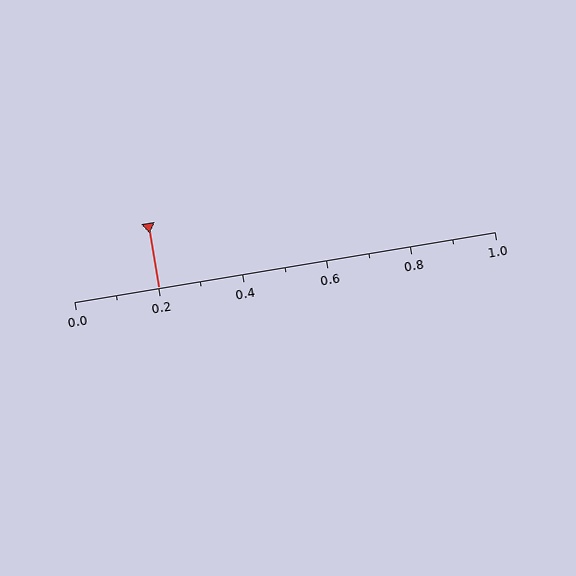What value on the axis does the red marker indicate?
The marker indicates approximately 0.2.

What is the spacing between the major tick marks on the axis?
The major ticks are spaced 0.2 apart.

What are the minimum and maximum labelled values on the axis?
The axis runs from 0.0 to 1.0.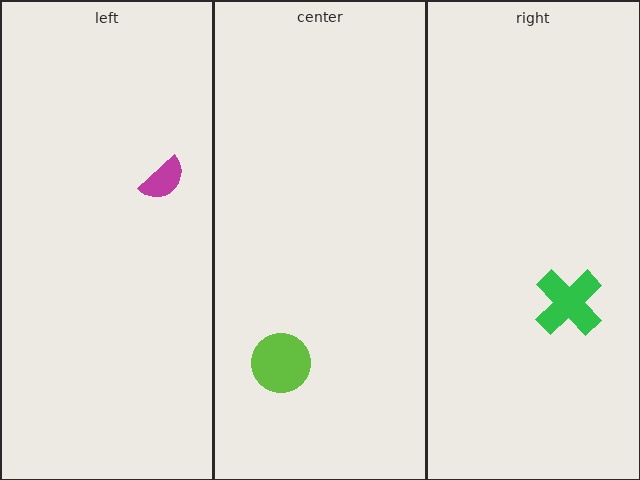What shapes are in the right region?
The green cross.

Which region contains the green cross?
The right region.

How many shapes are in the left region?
1.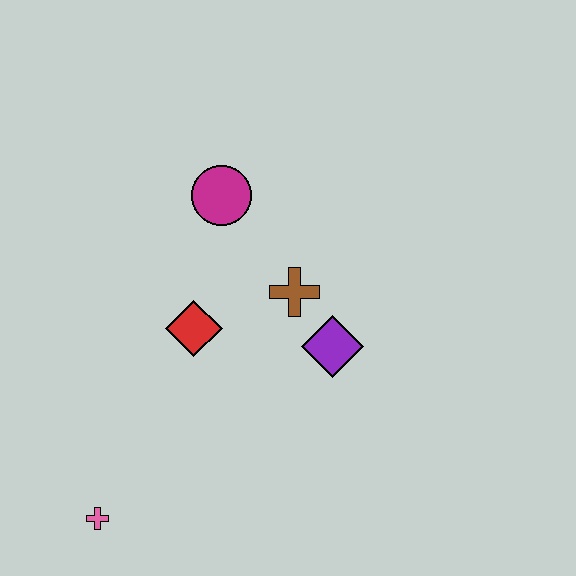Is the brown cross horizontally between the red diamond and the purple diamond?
Yes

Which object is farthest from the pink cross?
The magenta circle is farthest from the pink cross.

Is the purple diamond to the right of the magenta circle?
Yes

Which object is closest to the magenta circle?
The brown cross is closest to the magenta circle.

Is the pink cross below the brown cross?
Yes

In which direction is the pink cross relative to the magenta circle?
The pink cross is below the magenta circle.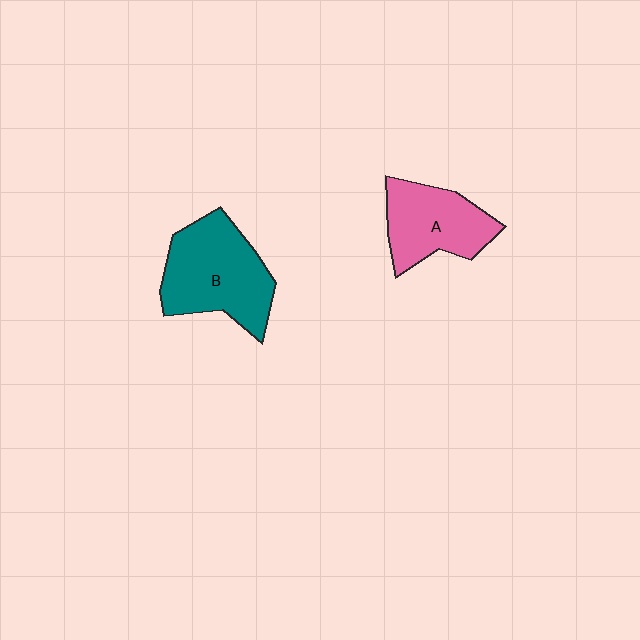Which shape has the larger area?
Shape B (teal).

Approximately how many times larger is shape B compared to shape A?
Approximately 1.3 times.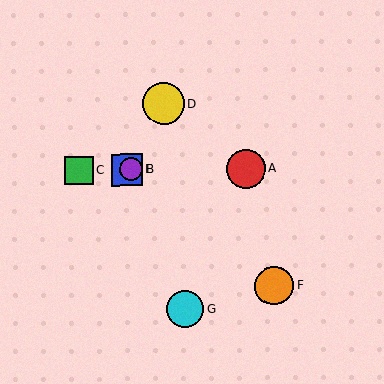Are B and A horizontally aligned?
Yes, both are at y≈170.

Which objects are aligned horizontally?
Objects A, B, C, E are aligned horizontally.